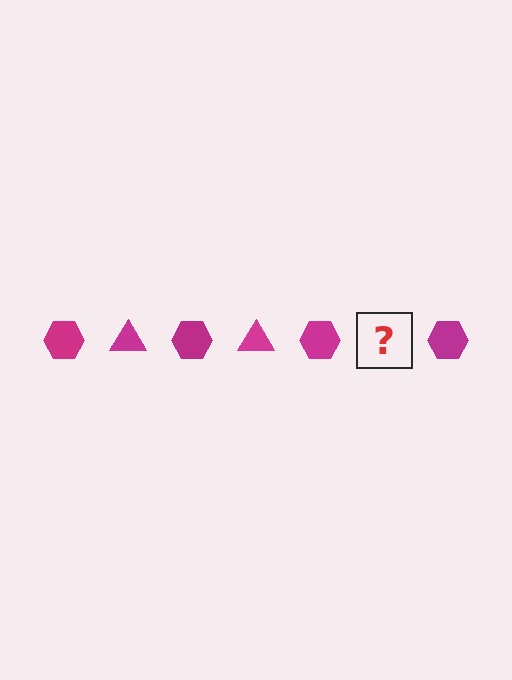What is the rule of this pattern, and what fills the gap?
The rule is that the pattern cycles through hexagon, triangle shapes in magenta. The gap should be filled with a magenta triangle.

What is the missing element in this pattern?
The missing element is a magenta triangle.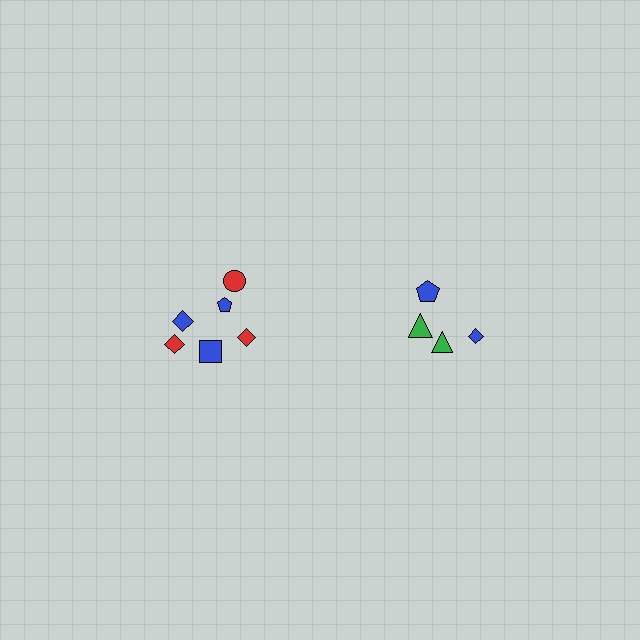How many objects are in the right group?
There are 4 objects.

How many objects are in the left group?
There are 6 objects.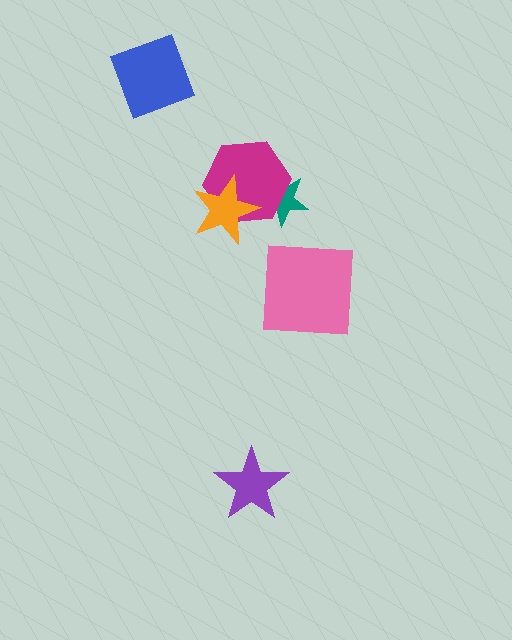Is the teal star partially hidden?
Yes, it is partially covered by another shape.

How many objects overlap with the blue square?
0 objects overlap with the blue square.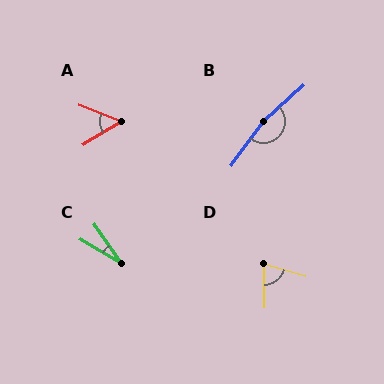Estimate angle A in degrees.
Approximately 53 degrees.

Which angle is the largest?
B, at approximately 168 degrees.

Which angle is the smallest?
C, at approximately 26 degrees.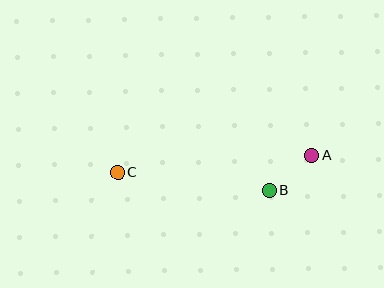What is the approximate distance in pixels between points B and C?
The distance between B and C is approximately 152 pixels.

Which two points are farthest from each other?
Points A and C are farthest from each other.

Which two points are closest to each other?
Points A and B are closest to each other.